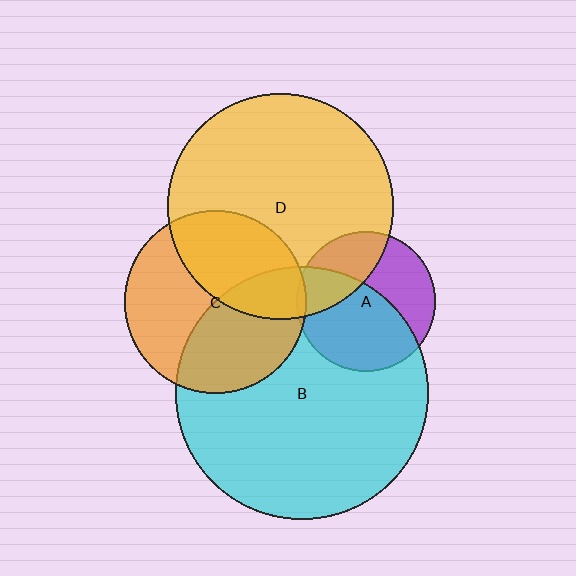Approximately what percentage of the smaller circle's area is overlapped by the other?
Approximately 5%.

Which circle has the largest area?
Circle B (cyan).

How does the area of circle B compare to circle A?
Approximately 3.3 times.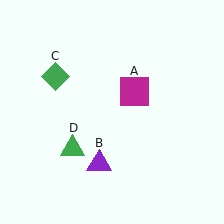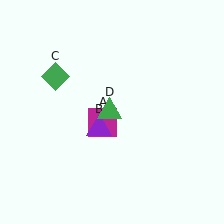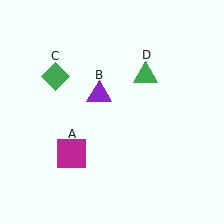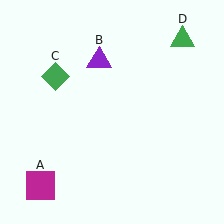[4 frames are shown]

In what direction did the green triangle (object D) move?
The green triangle (object D) moved up and to the right.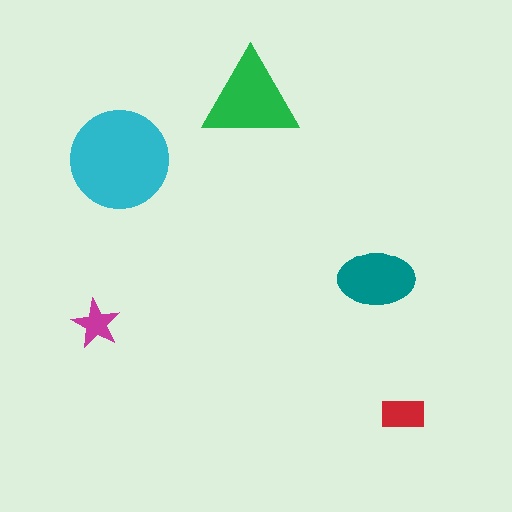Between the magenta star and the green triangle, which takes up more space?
The green triangle.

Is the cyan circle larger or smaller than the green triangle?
Larger.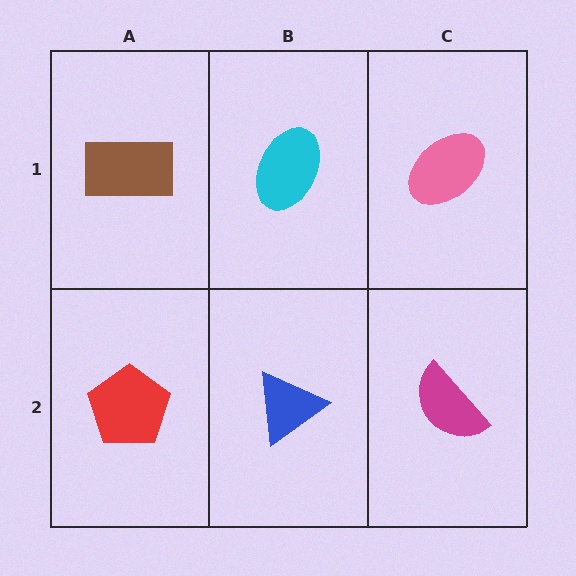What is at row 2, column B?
A blue triangle.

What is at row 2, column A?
A red pentagon.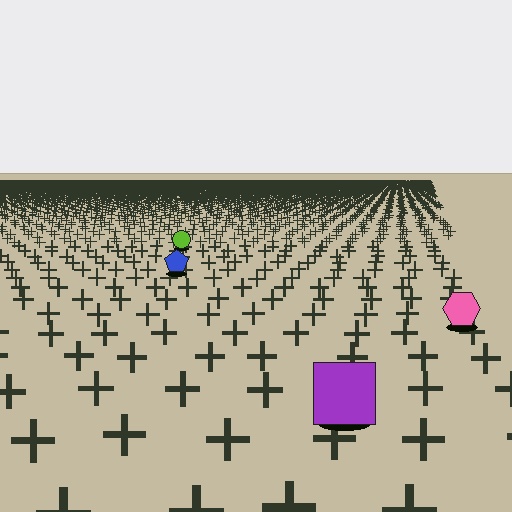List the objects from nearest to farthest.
From nearest to farthest: the purple square, the pink hexagon, the blue pentagon, the lime circle.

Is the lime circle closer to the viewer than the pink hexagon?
No. The pink hexagon is closer — you can tell from the texture gradient: the ground texture is coarser near it.